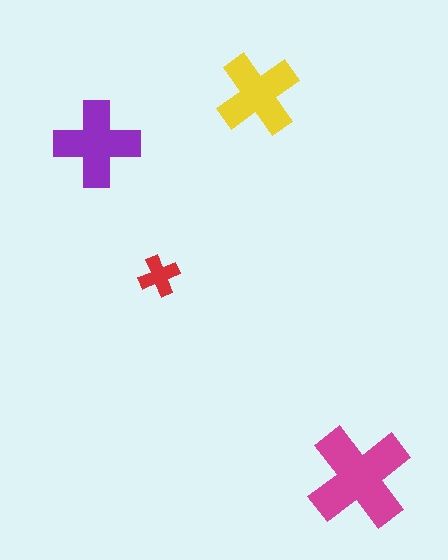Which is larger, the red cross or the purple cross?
The purple one.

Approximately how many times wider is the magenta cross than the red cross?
About 2.5 times wider.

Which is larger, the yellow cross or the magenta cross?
The magenta one.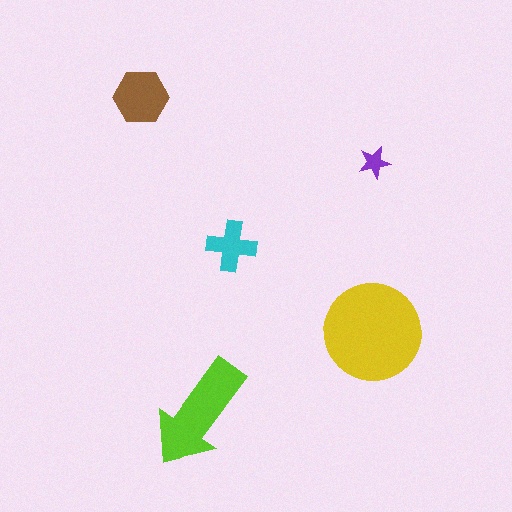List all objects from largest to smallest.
The yellow circle, the lime arrow, the brown hexagon, the cyan cross, the purple star.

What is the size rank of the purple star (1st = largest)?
5th.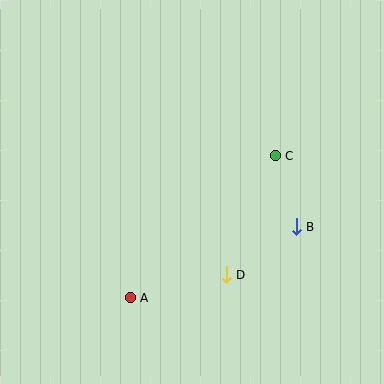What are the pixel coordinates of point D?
Point D is at (226, 275).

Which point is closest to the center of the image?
Point D at (226, 275) is closest to the center.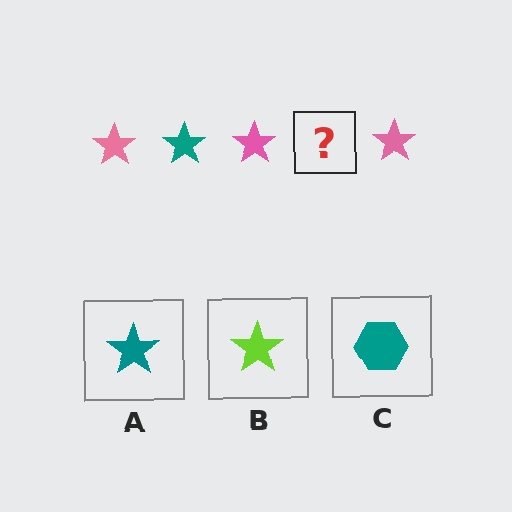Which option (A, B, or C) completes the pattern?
A.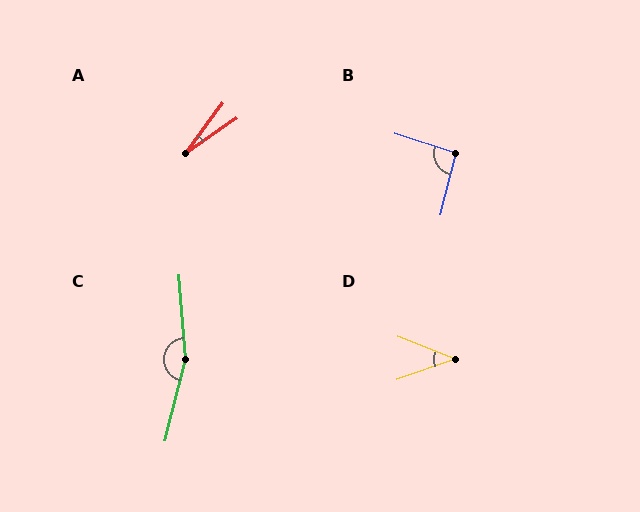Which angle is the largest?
C, at approximately 161 degrees.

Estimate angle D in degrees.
Approximately 40 degrees.